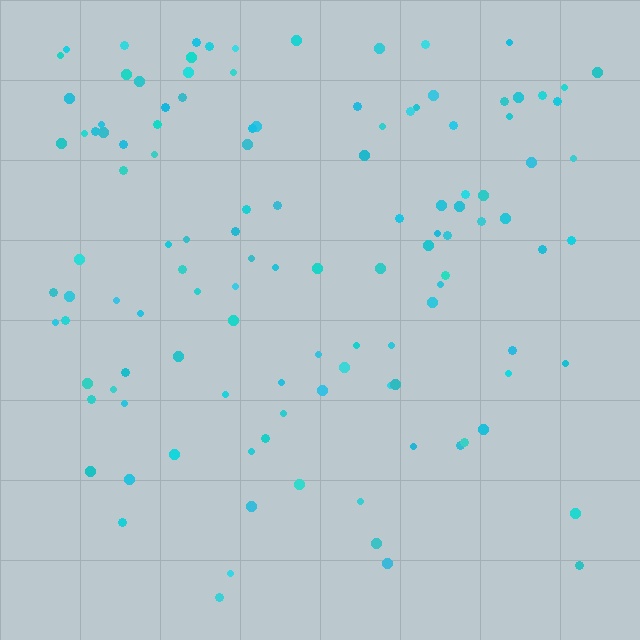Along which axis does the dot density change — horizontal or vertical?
Vertical.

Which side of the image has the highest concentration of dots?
The top.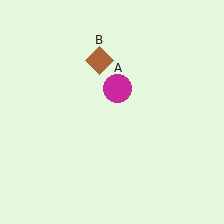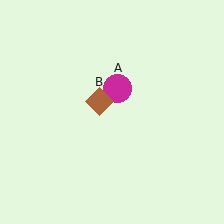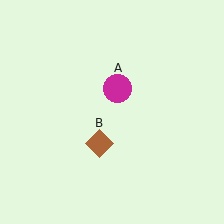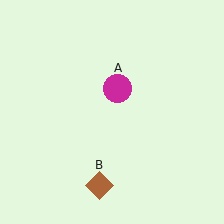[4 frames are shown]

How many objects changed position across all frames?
1 object changed position: brown diamond (object B).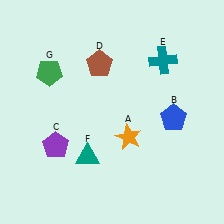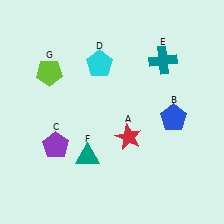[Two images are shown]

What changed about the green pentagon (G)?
In Image 1, G is green. In Image 2, it changed to lime.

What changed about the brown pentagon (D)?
In Image 1, D is brown. In Image 2, it changed to cyan.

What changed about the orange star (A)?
In Image 1, A is orange. In Image 2, it changed to red.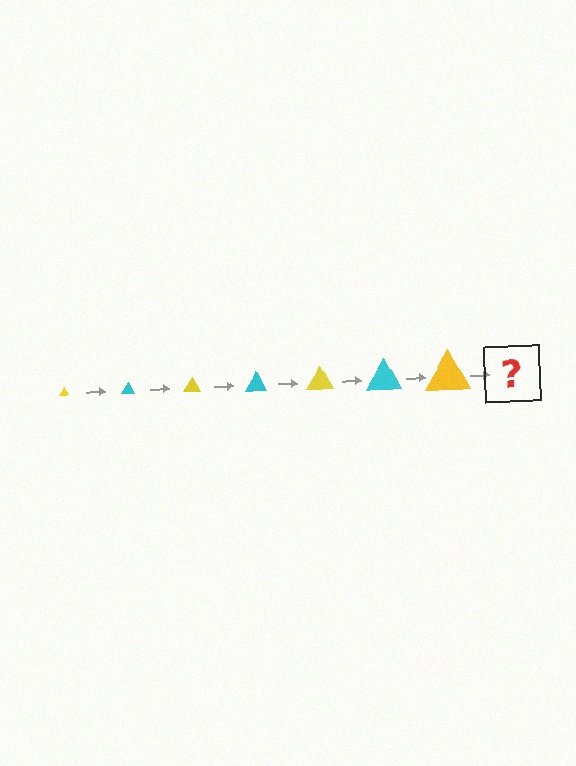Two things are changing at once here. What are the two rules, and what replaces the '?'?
The two rules are that the triangle grows larger each step and the color cycles through yellow and cyan. The '?' should be a cyan triangle, larger than the previous one.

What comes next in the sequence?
The next element should be a cyan triangle, larger than the previous one.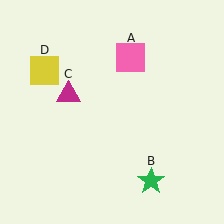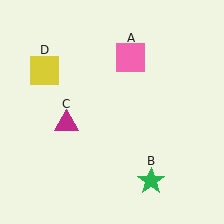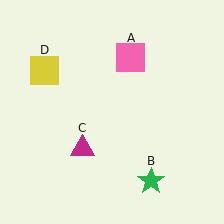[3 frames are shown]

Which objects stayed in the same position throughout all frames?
Pink square (object A) and green star (object B) and yellow square (object D) remained stationary.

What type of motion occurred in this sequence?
The magenta triangle (object C) rotated counterclockwise around the center of the scene.